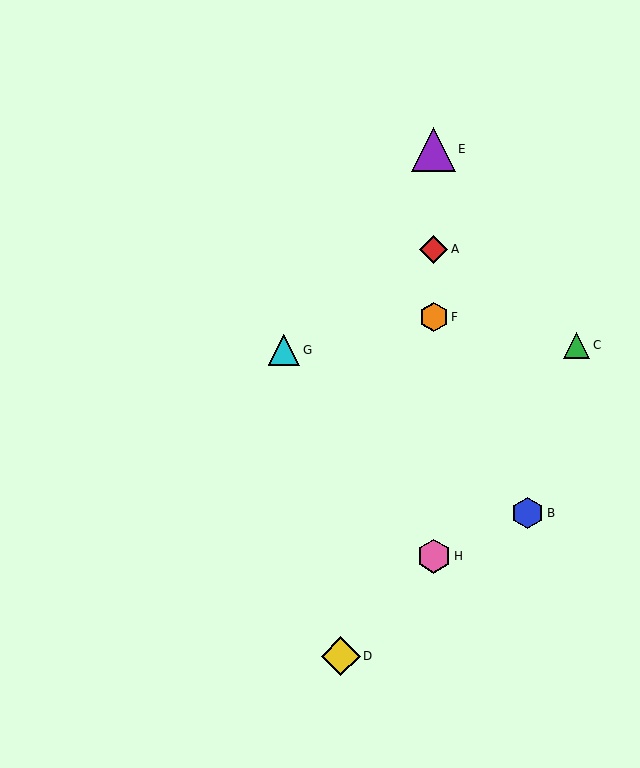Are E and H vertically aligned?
Yes, both are at x≈434.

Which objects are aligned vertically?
Objects A, E, F, H are aligned vertically.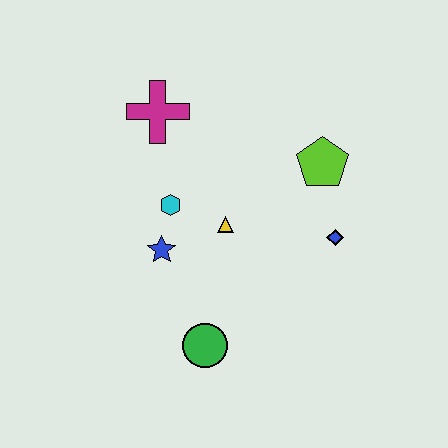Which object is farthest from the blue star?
The lime pentagon is farthest from the blue star.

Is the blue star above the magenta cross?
No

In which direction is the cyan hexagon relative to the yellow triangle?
The cyan hexagon is to the left of the yellow triangle.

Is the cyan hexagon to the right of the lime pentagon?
No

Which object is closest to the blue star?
The cyan hexagon is closest to the blue star.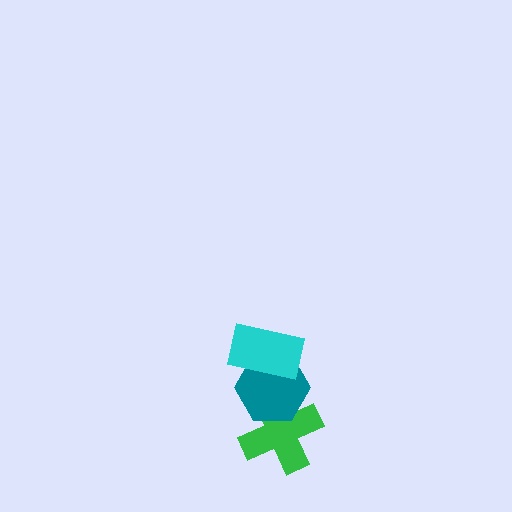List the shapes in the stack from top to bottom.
From top to bottom: the cyan rectangle, the teal hexagon, the green cross.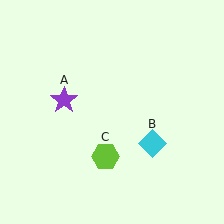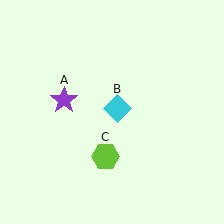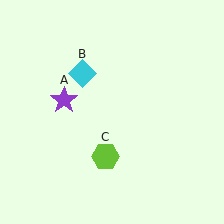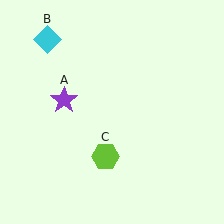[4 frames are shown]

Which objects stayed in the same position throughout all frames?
Purple star (object A) and lime hexagon (object C) remained stationary.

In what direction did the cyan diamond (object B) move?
The cyan diamond (object B) moved up and to the left.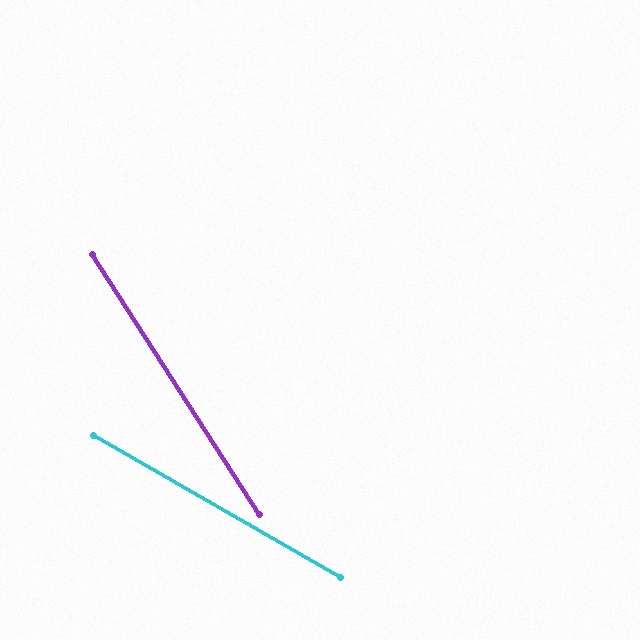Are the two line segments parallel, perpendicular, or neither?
Neither parallel nor perpendicular — they differ by about 27°.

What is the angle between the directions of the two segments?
Approximately 27 degrees.